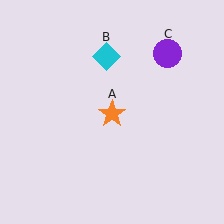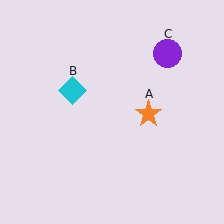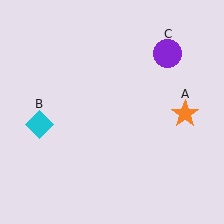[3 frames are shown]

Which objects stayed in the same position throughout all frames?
Purple circle (object C) remained stationary.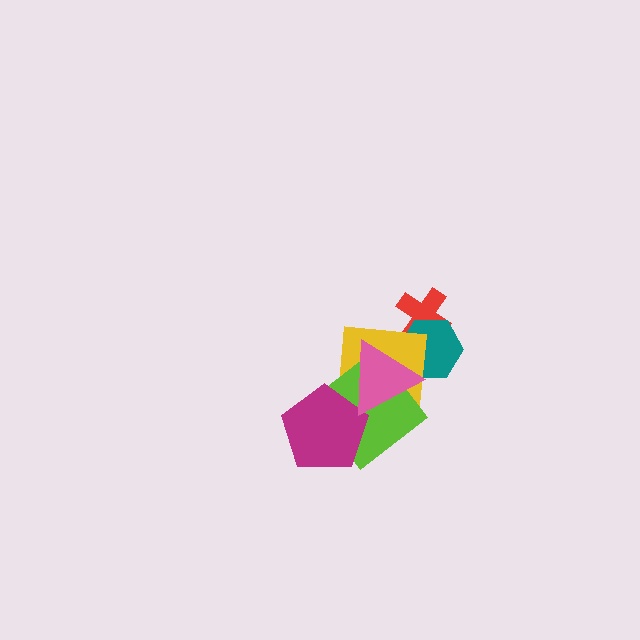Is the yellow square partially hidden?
Yes, it is partially covered by another shape.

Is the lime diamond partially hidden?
Yes, it is partially covered by another shape.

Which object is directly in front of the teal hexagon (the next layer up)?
The yellow square is directly in front of the teal hexagon.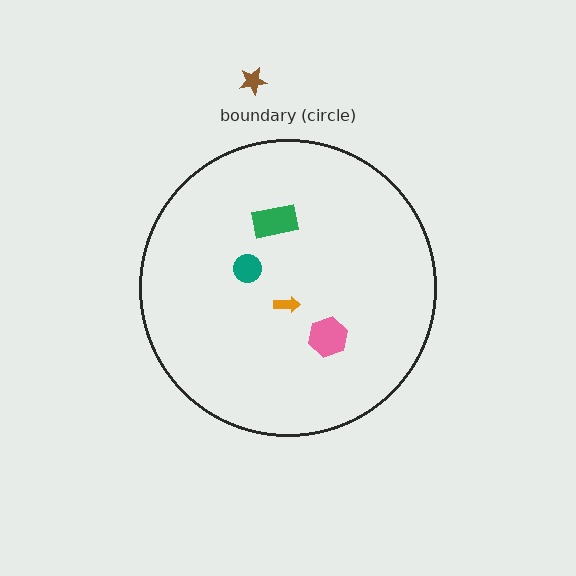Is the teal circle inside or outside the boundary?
Inside.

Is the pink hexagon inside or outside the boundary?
Inside.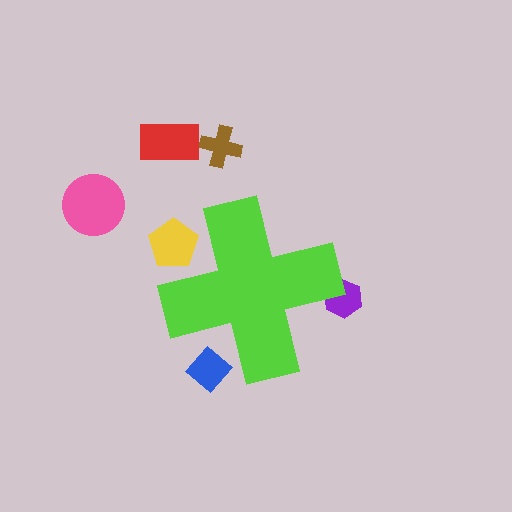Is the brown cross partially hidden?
No, the brown cross is fully visible.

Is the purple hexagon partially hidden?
Yes, the purple hexagon is partially hidden behind the lime cross.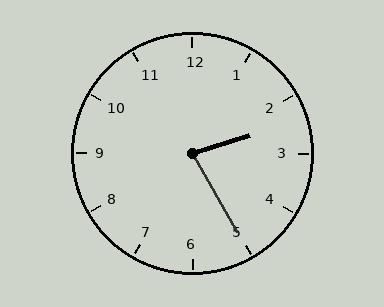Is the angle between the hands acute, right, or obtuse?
It is acute.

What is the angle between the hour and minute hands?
Approximately 78 degrees.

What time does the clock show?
2:25.